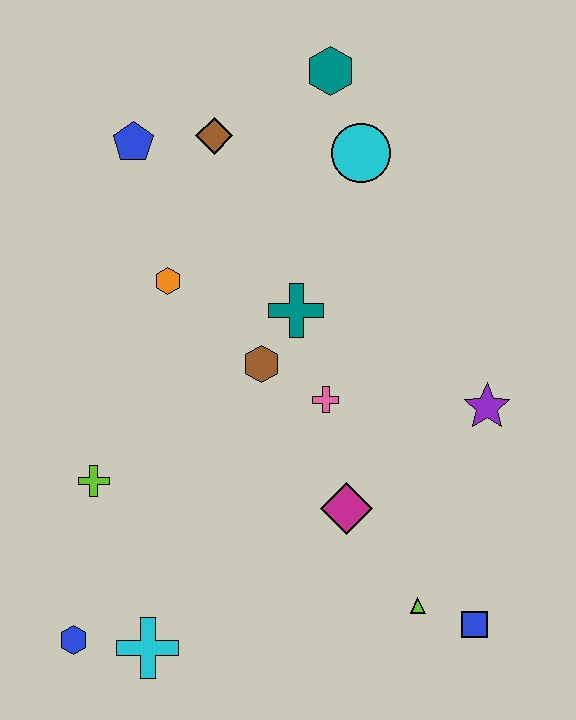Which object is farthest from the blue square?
The blue pentagon is farthest from the blue square.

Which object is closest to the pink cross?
The brown hexagon is closest to the pink cross.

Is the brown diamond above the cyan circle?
Yes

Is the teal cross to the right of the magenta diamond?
No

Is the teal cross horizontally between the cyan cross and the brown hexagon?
No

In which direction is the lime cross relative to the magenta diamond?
The lime cross is to the left of the magenta diamond.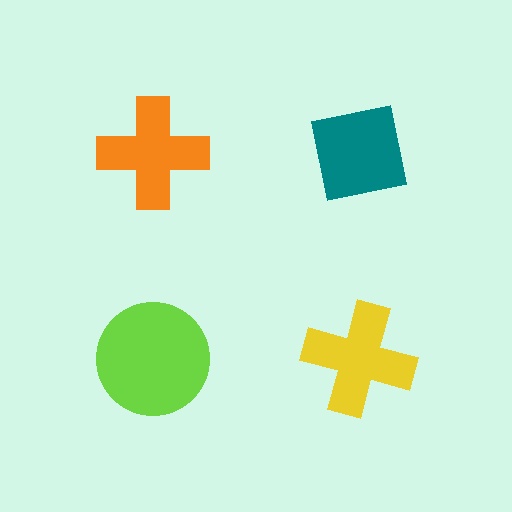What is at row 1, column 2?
A teal square.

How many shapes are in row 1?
2 shapes.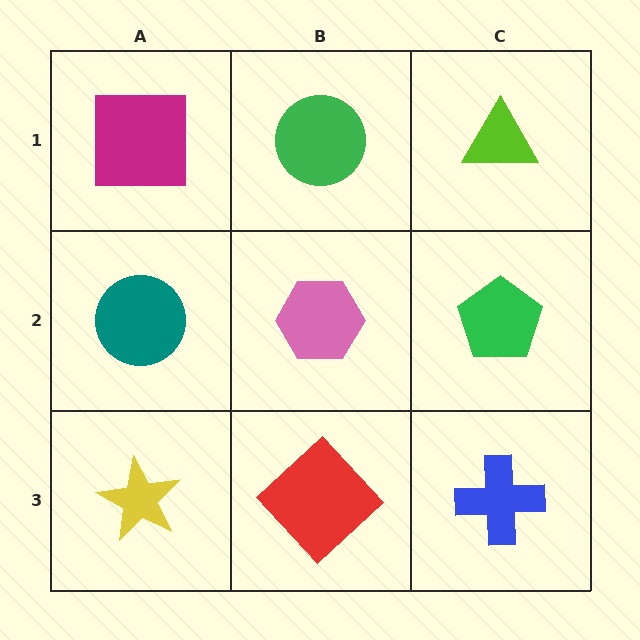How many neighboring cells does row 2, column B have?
4.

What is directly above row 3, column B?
A pink hexagon.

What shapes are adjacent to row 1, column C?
A green pentagon (row 2, column C), a green circle (row 1, column B).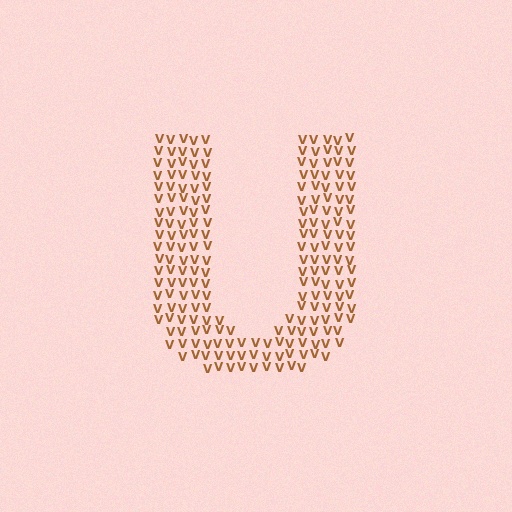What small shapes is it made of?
It is made of small letter V's.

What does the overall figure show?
The overall figure shows the letter U.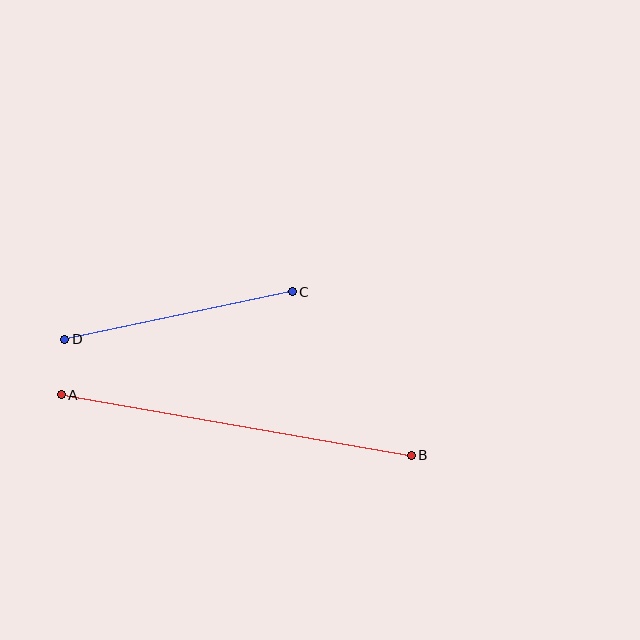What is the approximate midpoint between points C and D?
The midpoint is at approximately (179, 316) pixels.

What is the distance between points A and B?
The distance is approximately 355 pixels.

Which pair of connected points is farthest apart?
Points A and B are farthest apart.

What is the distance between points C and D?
The distance is approximately 232 pixels.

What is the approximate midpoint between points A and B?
The midpoint is at approximately (236, 425) pixels.